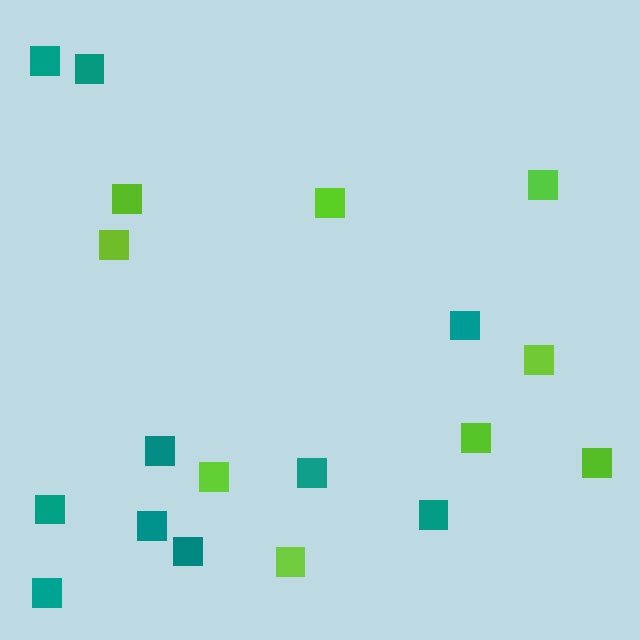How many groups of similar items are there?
There are 2 groups: one group of lime squares (9) and one group of teal squares (10).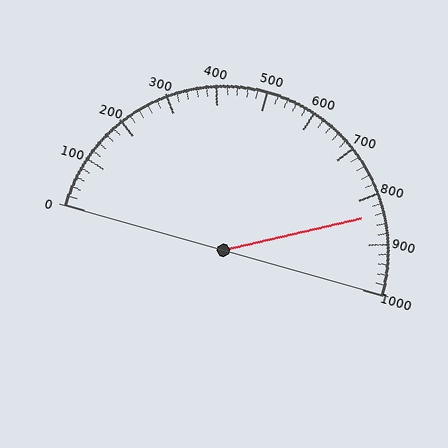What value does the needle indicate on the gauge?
The needle indicates approximately 840.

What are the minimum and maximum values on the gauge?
The gauge ranges from 0 to 1000.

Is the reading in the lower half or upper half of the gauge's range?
The reading is in the upper half of the range (0 to 1000).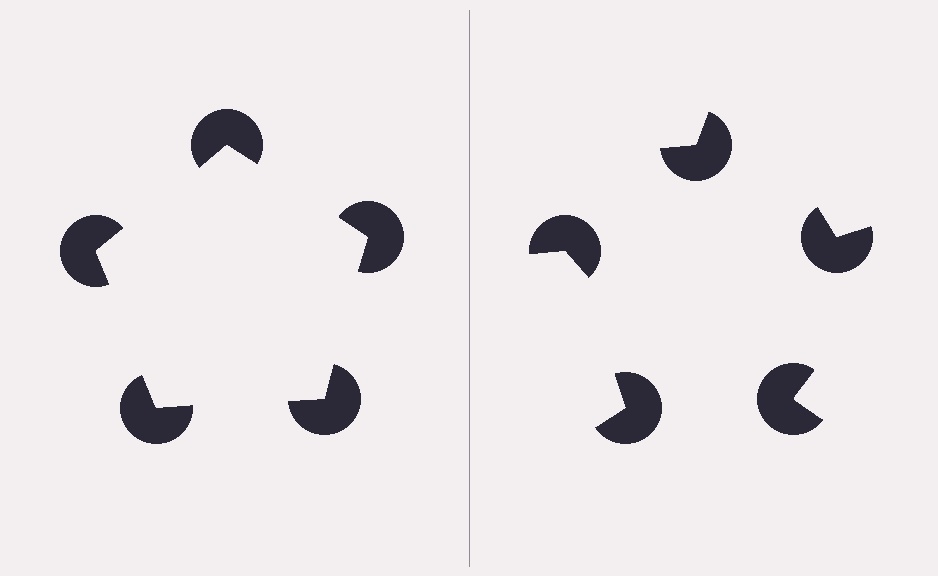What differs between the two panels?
The pac-man discs are positioned identically on both sides; only the wedge orientations differ. On the left they align to a pentagon; on the right they are misaligned.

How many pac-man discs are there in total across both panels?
10 — 5 on each side.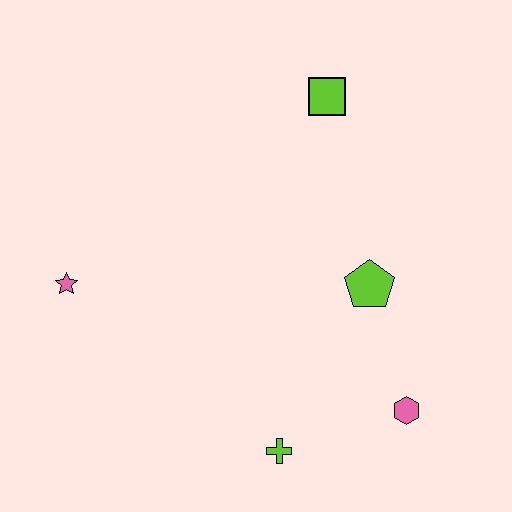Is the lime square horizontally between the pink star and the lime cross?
No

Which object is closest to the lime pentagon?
The pink hexagon is closest to the lime pentagon.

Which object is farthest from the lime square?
The lime cross is farthest from the lime square.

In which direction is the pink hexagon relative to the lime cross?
The pink hexagon is to the right of the lime cross.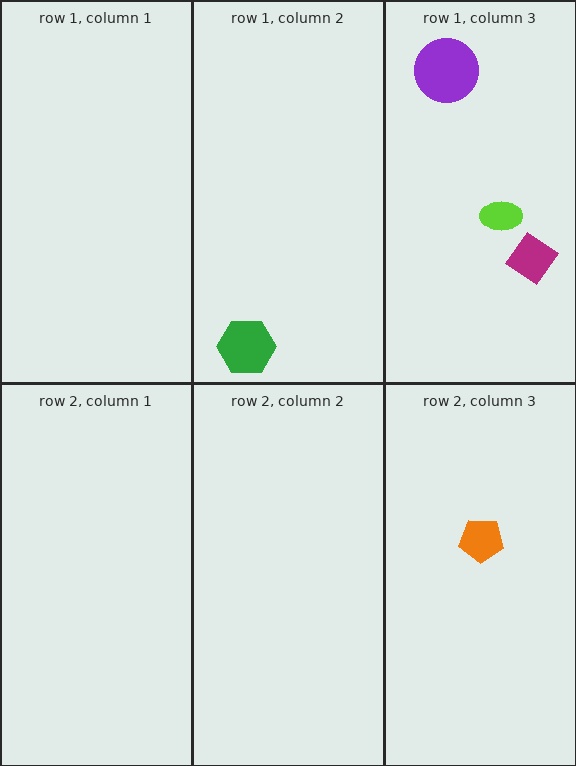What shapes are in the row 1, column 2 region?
The green hexagon.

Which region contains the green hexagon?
The row 1, column 2 region.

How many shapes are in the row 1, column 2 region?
1.